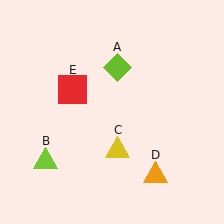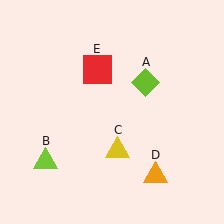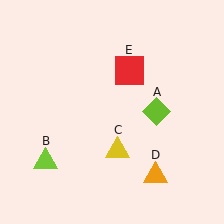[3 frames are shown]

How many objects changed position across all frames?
2 objects changed position: lime diamond (object A), red square (object E).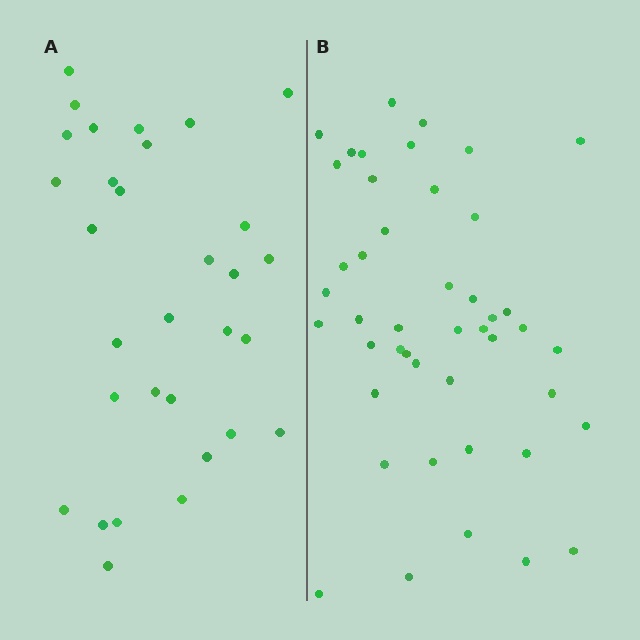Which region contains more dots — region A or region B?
Region B (the right region) has more dots.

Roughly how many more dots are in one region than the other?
Region B has approximately 15 more dots than region A.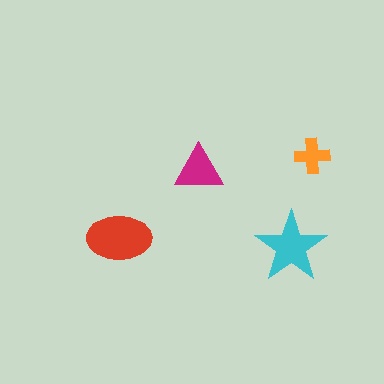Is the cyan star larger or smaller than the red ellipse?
Smaller.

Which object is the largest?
The red ellipse.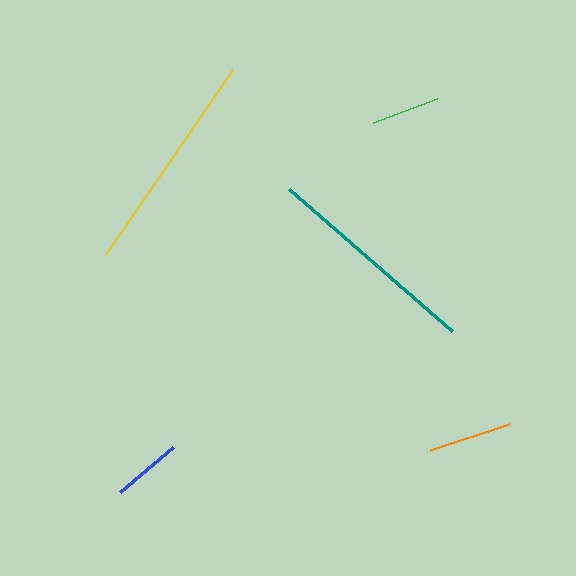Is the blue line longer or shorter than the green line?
The blue line is longer than the green line.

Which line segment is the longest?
The yellow line is the longest at approximately 224 pixels.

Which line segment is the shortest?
The green line is the shortest at approximately 68 pixels.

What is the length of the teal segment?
The teal segment is approximately 216 pixels long.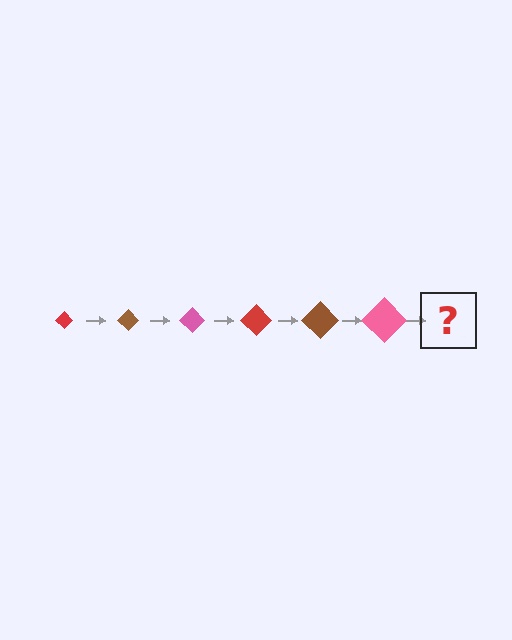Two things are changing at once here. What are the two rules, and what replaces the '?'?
The two rules are that the diamond grows larger each step and the color cycles through red, brown, and pink. The '?' should be a red diamond, larger than the previous one.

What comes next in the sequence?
The next element should be a red diamond, larger than the previous one.